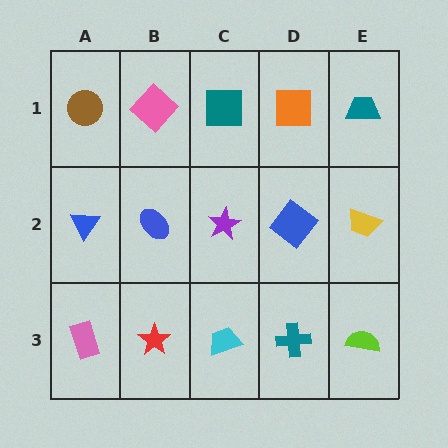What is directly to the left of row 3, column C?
A red star.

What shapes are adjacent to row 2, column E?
A teal trapezoid (row 1, column E), a lime semicircle (row 3, column E), a blue diamond (row 2, column D).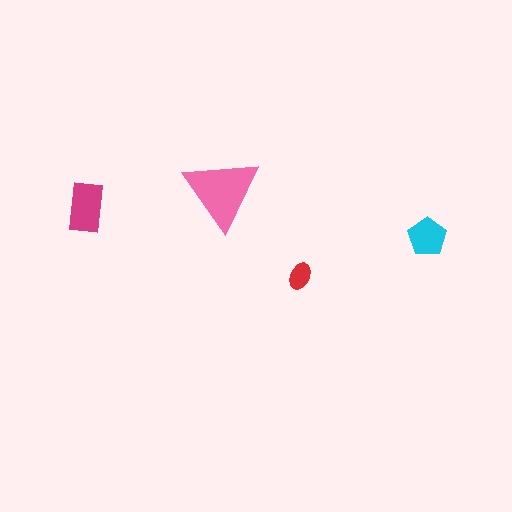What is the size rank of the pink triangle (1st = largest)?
1st.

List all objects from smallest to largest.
The red ellipse, the cyan pentagon, the magenta rectangle, the pink triangle.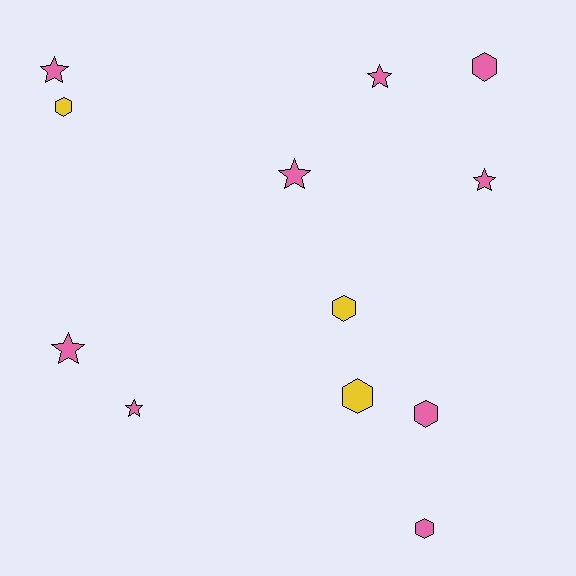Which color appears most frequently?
Pink, with 9 objects.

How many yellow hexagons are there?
There are 3 yellow hexagons.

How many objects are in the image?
There are 12 objects.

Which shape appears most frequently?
Hexagon, with 6 objects.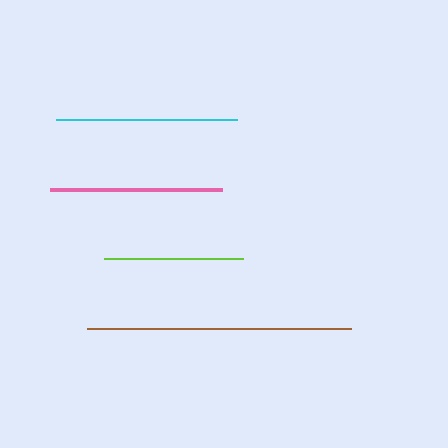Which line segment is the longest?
The brown line is the longest at approximately 264 pixels.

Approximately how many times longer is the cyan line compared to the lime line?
The cyan line is approximately 1.3 times the length of the lime line.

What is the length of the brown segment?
The brown segment is approximately 264 pixels long.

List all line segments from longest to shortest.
From longest to shortest: brown, cyan, pink, lime.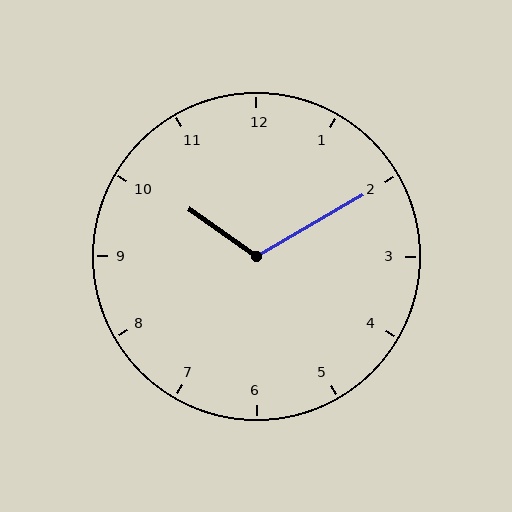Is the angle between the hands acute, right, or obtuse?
It is obtuse.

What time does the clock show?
10:10.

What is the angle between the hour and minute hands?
Approximately 115 degrees.